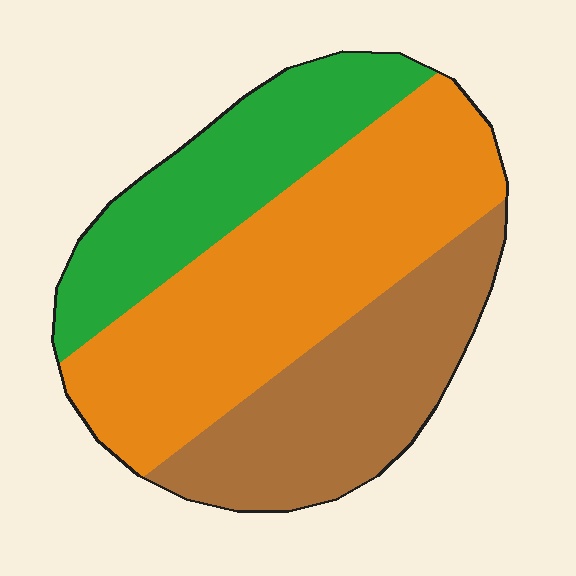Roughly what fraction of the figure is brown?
Brown covers around 30% of the figure.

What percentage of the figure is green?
Green takes up about one quarter (1/4) of the figure.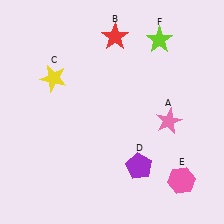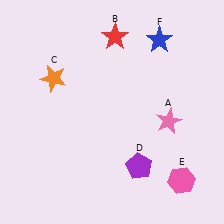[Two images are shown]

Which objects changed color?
C changed from yellow to orange. F changed from lime to blue.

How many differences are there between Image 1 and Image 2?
There are 2 differences between the two images.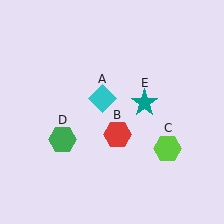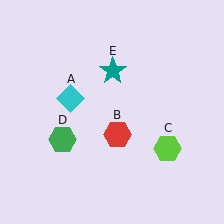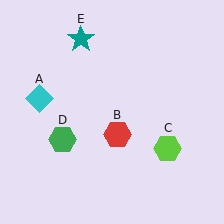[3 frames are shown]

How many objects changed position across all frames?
2 objects changed position: cyan diamond (object A), teal star (object E).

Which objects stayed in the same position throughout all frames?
Red hexagon (object B) and lime hexagon (object C) and green hexagon (object D) remained stationary.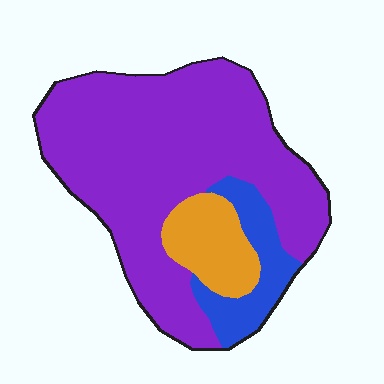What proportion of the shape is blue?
Blue takes up less than a sixth of the shape.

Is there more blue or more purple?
Purple.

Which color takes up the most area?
Purple, at roughly 75%.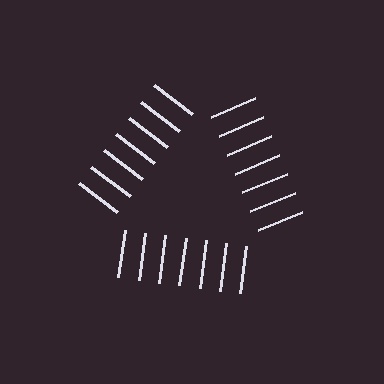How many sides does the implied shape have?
3 sides — the line-ends trace a triangle.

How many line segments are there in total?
21 — 7 along each of the 3 edges.